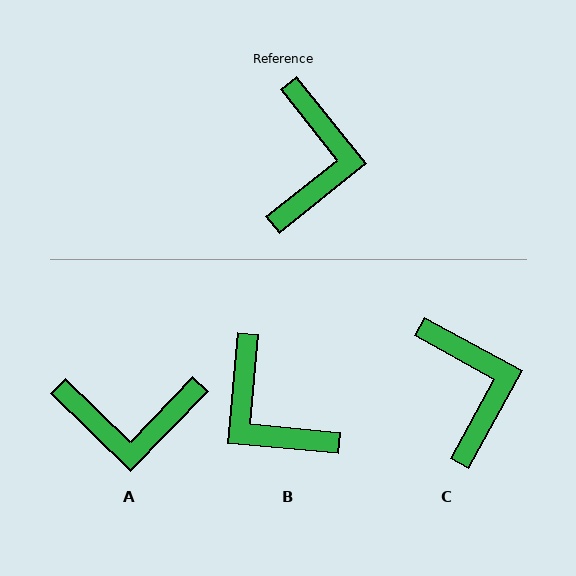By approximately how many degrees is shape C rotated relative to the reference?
Approximately 23 degrees counter-clockwise.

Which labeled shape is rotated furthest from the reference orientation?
B, about 134 degrees away.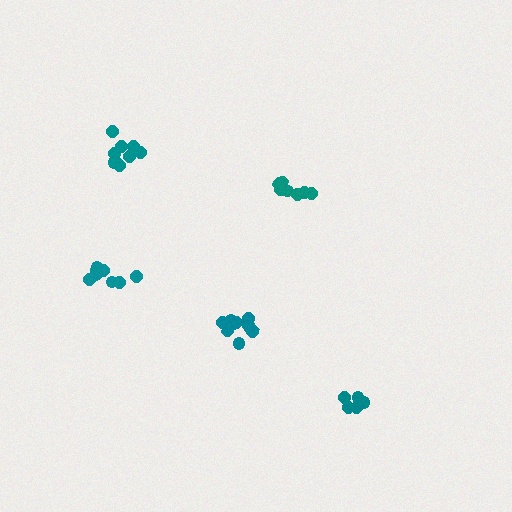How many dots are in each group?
Group 1: 10 dots, Group 2: 7 dots, Group 3: 9 dots, Group 4: 6 dots, Group 5: 9 dots (41 total).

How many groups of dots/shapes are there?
There are 5 groups.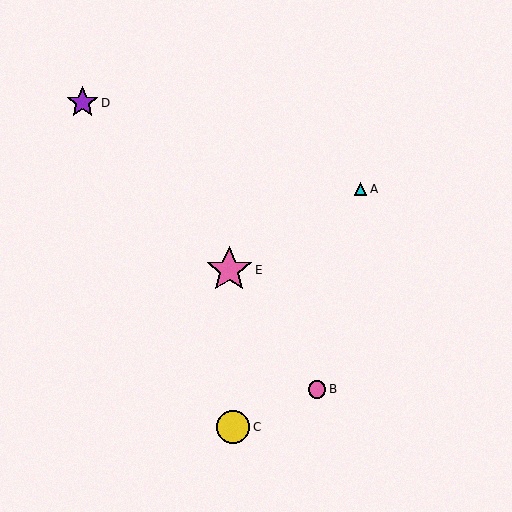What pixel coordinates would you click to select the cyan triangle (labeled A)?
Click at (360, 189) to select the cyan triangle A.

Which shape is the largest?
The pink star (labeled E) is the largest.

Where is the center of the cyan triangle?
The center of the cyan triangle is at (360, 189).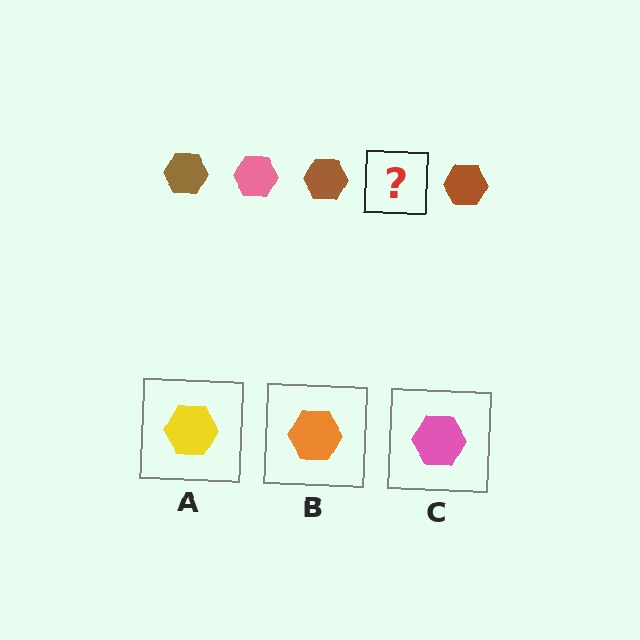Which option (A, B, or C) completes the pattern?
C.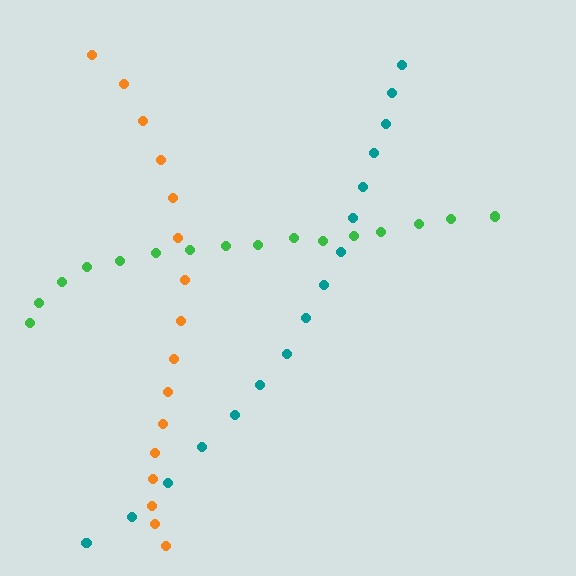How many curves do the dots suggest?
There are 3 distinct paths.